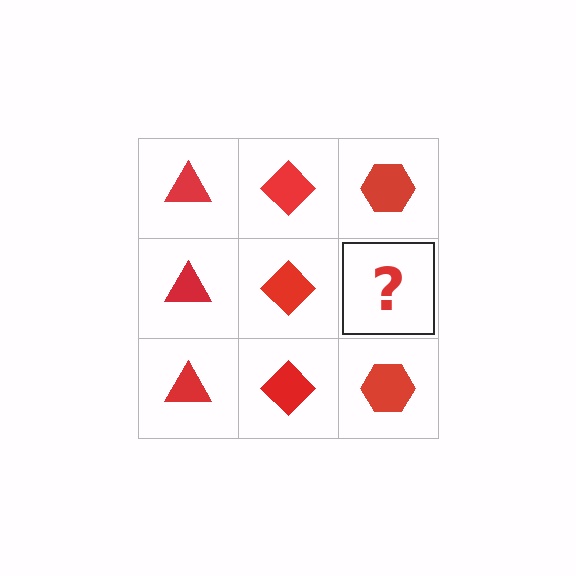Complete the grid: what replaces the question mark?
The question mark should be replaced with a red hexagon.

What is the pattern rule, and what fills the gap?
The rule is that each column has a consistent shape. The gap should be filled with a red hexagon.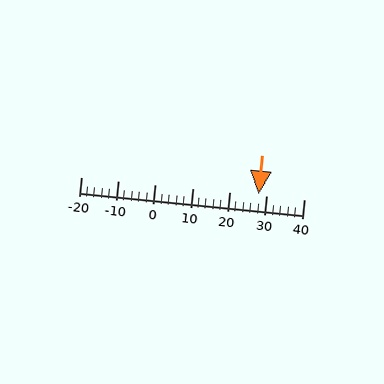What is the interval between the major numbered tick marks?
The major tick marks are spaced 10 units apart.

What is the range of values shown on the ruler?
The ruler shows values from -20 to 40.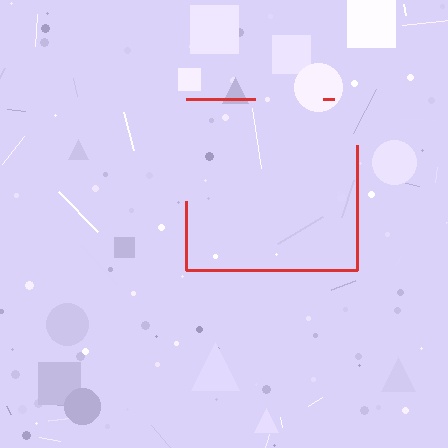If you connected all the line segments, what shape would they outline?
They would outline a square.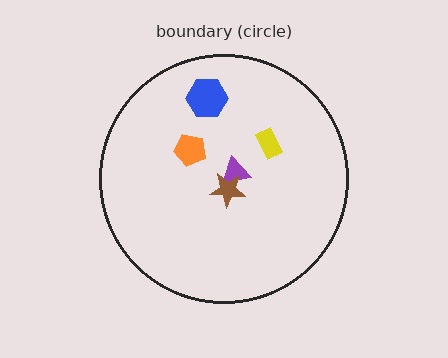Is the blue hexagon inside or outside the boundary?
Inside.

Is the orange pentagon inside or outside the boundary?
Inside.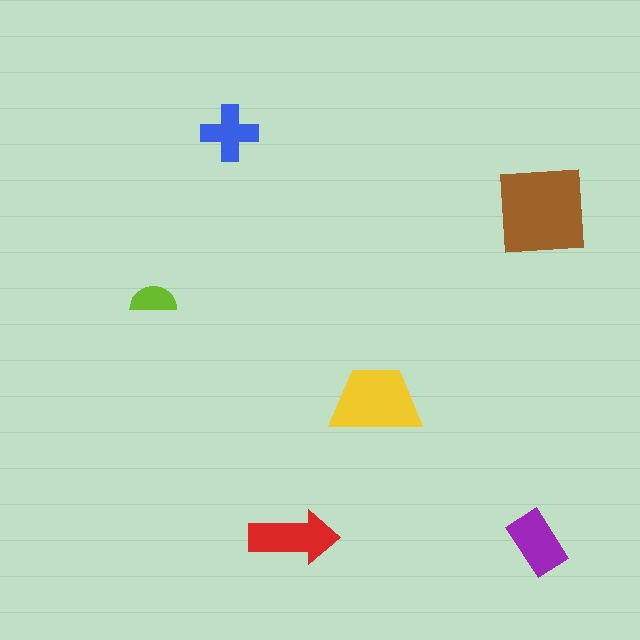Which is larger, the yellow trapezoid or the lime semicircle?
The yellow trapezoid.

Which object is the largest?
The brown square.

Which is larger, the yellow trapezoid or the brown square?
The brown square.